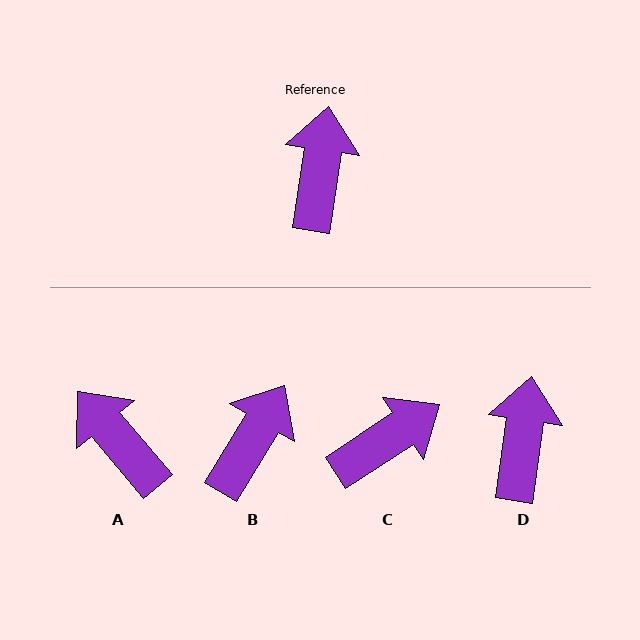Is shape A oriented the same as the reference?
No, it is off by about 48 degrees.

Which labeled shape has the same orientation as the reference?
D.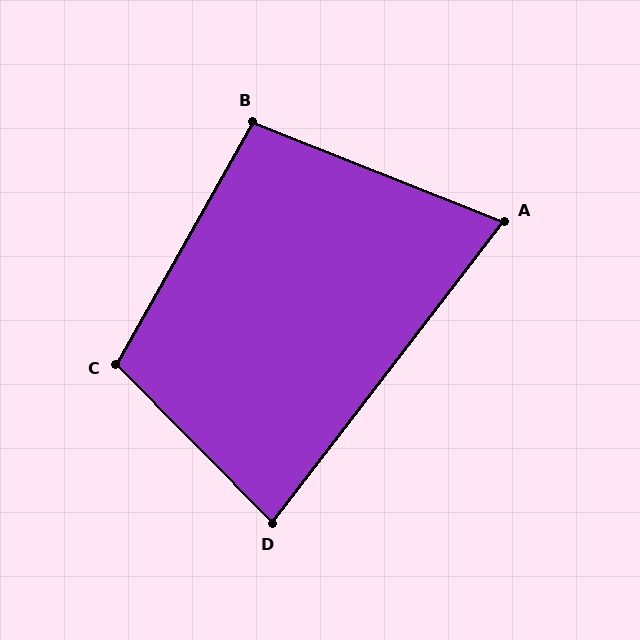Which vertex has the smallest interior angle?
A, at approximately 74 degrees.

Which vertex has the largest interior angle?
C, at approximately 106 degrees.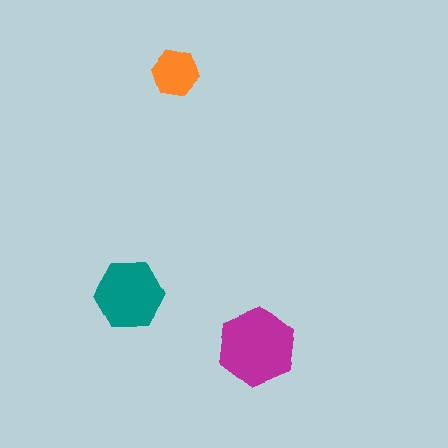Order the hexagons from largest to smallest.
the magenta one, the teal one, the orange one.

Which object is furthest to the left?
The teal hexagon is leftmost.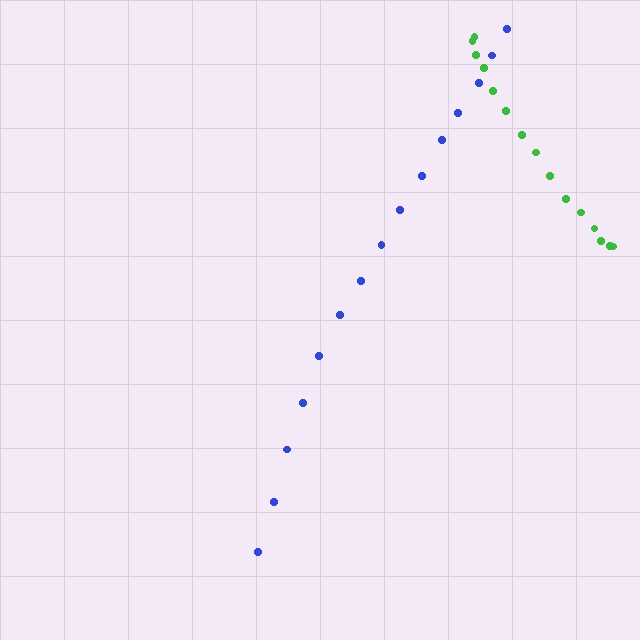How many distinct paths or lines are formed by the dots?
There are 2 distinct paths.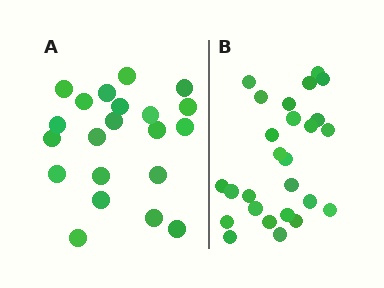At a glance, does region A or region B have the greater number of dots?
Region B (the right region) has more dots.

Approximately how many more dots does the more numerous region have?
Region B has about 5 more dots than region A.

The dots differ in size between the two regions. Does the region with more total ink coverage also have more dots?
No. Region A has more total ink coverage because its dots are larger, but region B actually contains more individual dots. Total area can be misleading — the number of items is what matters here.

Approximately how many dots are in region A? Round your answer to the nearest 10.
About 20 dots. (The exact count is 21, which rounds to 20.)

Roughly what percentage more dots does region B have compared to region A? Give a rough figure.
About 25% more.